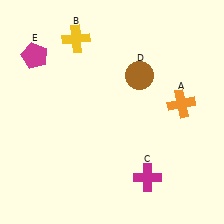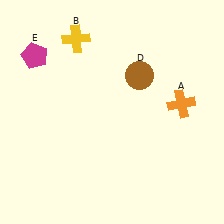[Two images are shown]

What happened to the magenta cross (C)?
The magenta cross (C) was removed in Image 2. It was in the bottom-right area of Image 1.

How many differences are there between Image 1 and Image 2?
There is 1 difference between the two images.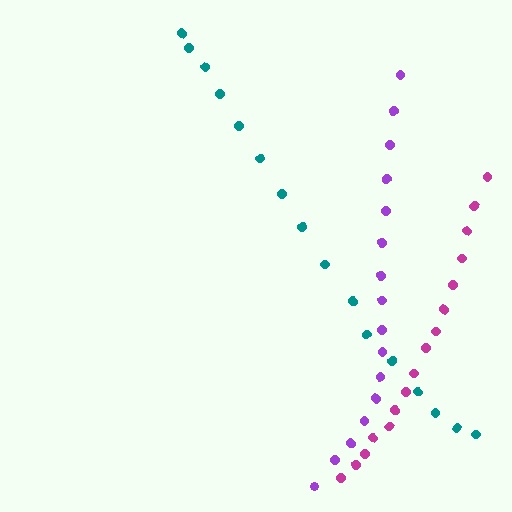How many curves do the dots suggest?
There are 3 distinct paths.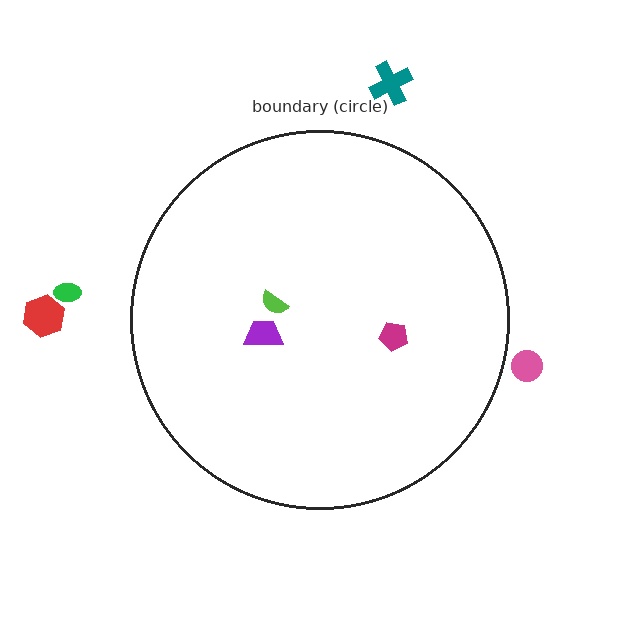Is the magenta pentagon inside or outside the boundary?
Inside.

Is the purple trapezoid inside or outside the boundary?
Inside.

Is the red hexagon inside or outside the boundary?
Outside.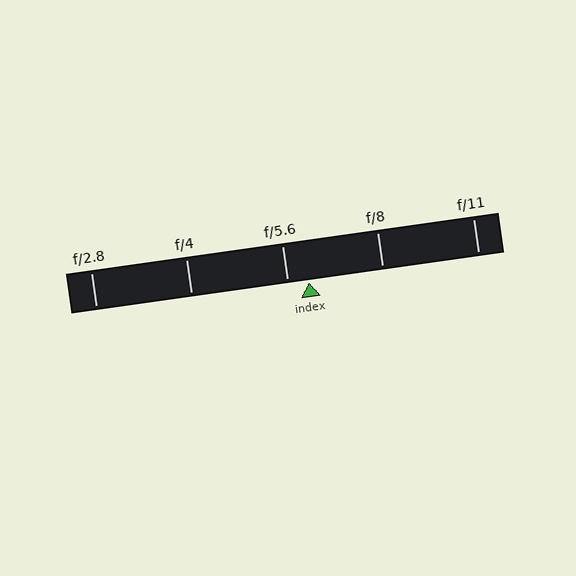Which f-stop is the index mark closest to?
The index mark is closest to f/5.6.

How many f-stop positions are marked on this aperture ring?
There are 5 f-stop positions marked.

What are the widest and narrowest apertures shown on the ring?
The widest aperture shown is f/2.8 and the narrowest is f/11.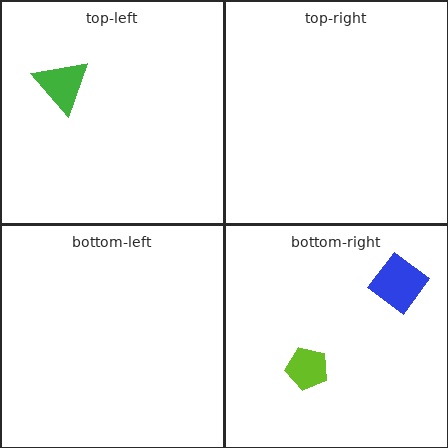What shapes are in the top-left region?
The green triangle.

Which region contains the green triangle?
The top-left region.